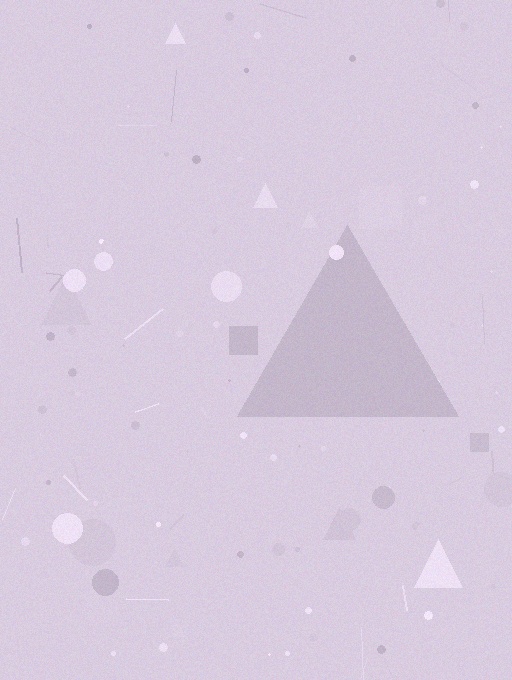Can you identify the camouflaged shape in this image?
The camouflaged shape is a triangle.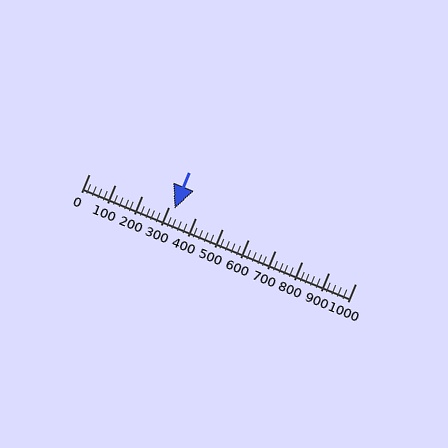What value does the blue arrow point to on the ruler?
The blue arrow points to approximately 323.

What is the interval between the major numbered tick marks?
The major tick marks are spaced 100 units apart.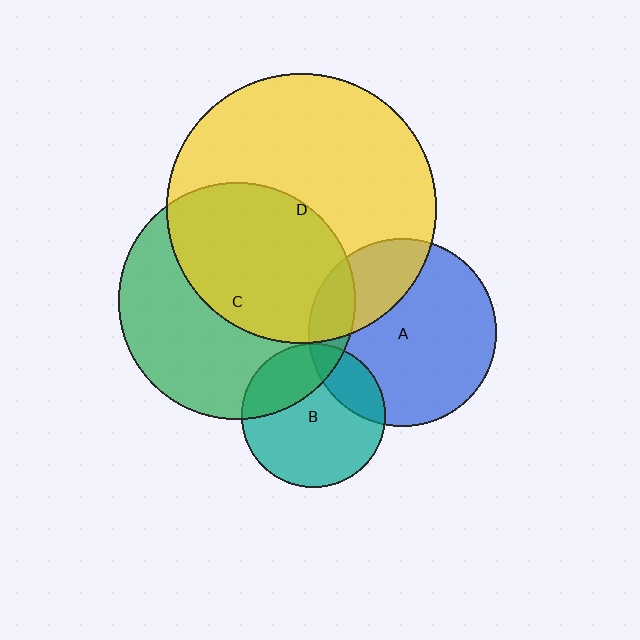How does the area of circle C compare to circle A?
Approximately 1.6 times.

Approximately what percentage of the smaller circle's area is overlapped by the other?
Approximately 50%.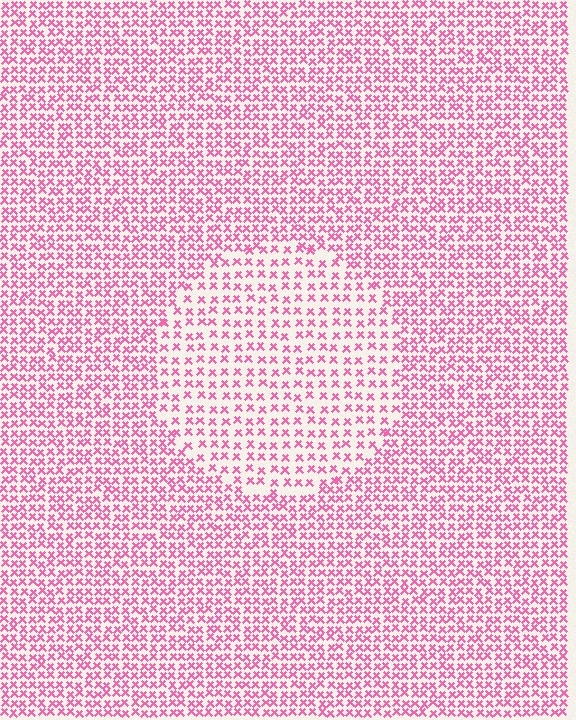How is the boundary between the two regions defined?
The boundary is defined by a change in element density (approximately 1.7x ratio). All elements are the same color, size, and shape.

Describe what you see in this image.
The image contains small pink elements arranged at two different densities. A circle-shaped region is visible where the elements are less densely packed than the surrounding area.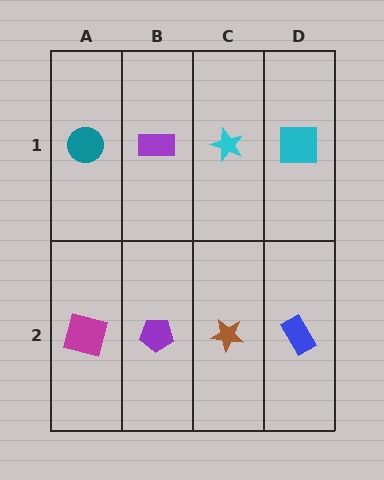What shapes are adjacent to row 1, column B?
A purple pentagon (row 2, column B), a teal circle (row 1, column A), a cyan star (row 1, column C).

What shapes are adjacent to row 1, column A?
A magenta square (row 2, column A), a purple rectangle (row 1, column B).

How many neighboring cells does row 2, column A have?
2.